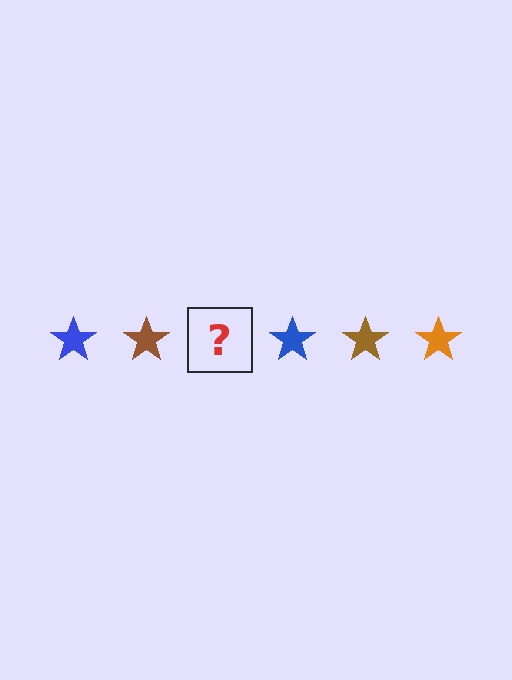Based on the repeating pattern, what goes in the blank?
The blank should be an orange star.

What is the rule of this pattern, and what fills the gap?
The rule is that the pattern cycles through blue, brown, orange stars. The gap should be filled with an orange star.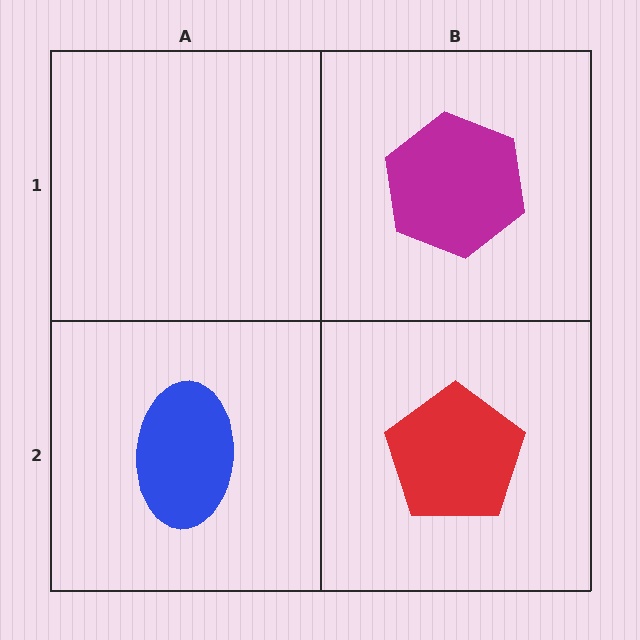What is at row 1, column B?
A magenta hexagon.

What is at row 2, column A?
A blue ellipse.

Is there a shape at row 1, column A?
No, that cell is empty.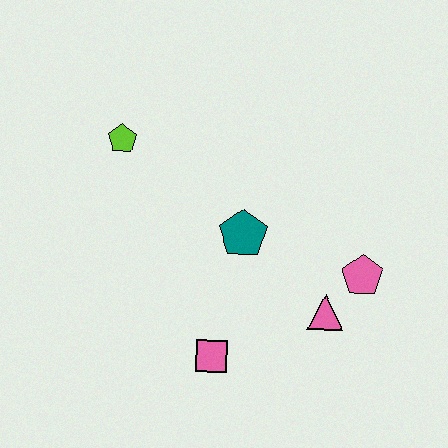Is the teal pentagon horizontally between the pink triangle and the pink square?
Yes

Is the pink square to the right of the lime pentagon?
Yes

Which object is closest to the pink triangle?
The pink pentagon is closest to the pink triangle.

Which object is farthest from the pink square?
The lime pentagon is farthest from the pink square.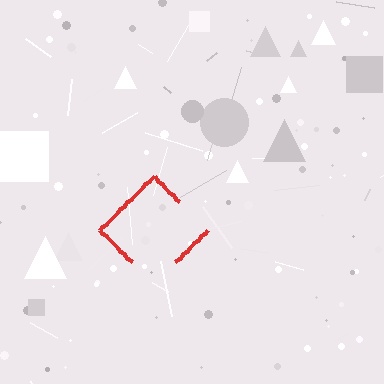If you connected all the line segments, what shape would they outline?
They would outline a diamond.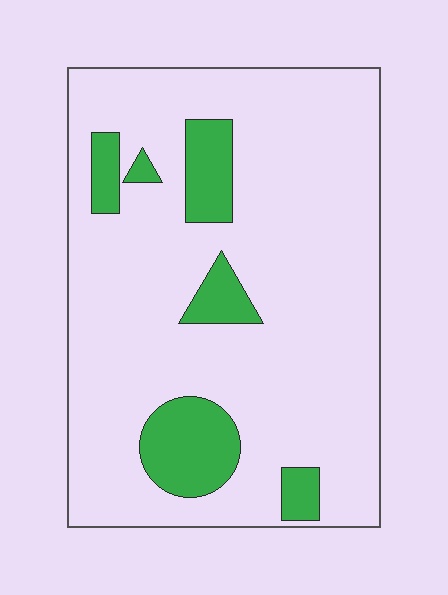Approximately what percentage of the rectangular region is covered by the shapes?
Approximately 15%.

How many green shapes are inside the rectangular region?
6.